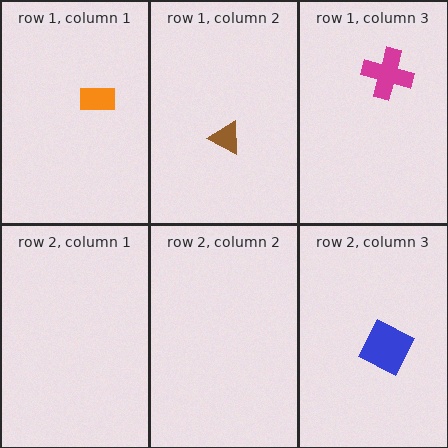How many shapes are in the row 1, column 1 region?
1.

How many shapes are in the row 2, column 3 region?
1.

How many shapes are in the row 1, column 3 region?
1.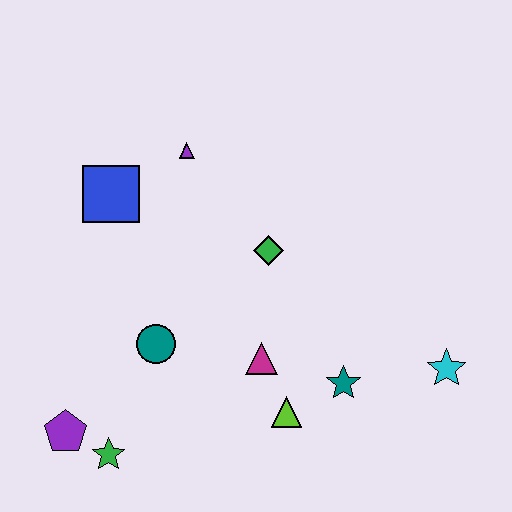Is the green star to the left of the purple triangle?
Yes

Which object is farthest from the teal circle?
The cyan star is farthest from the teal circle.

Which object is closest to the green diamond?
The magenta triangle is closest to the green diamond.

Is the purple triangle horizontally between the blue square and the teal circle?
No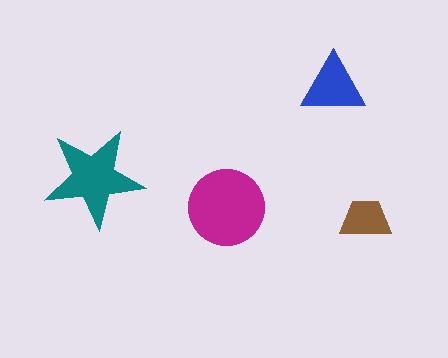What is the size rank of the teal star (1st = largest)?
2nd.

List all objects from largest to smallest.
The magenta circle, the teal star, the blue triangle, the brown trapezoid.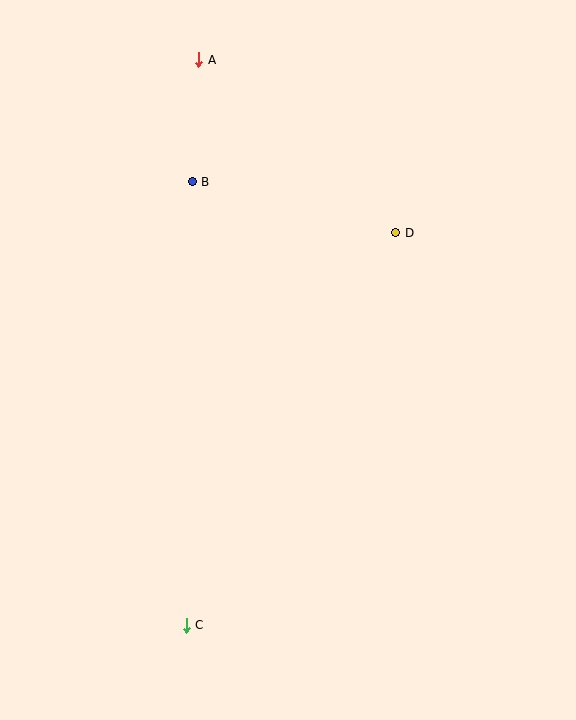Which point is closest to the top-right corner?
Point D is closest to the top-right corner.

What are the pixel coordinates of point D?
Point D is at (396, 233).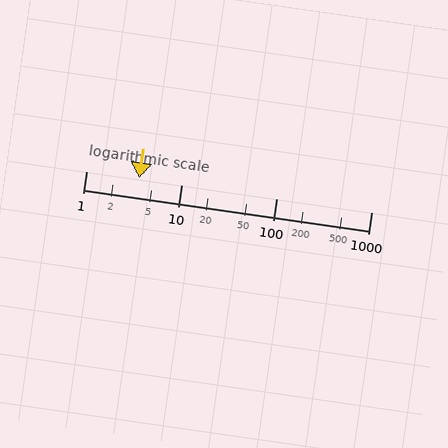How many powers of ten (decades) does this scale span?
The scale spans 3 decades, from 1 to 1000.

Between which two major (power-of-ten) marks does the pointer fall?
The pointer is between 1 and 10.